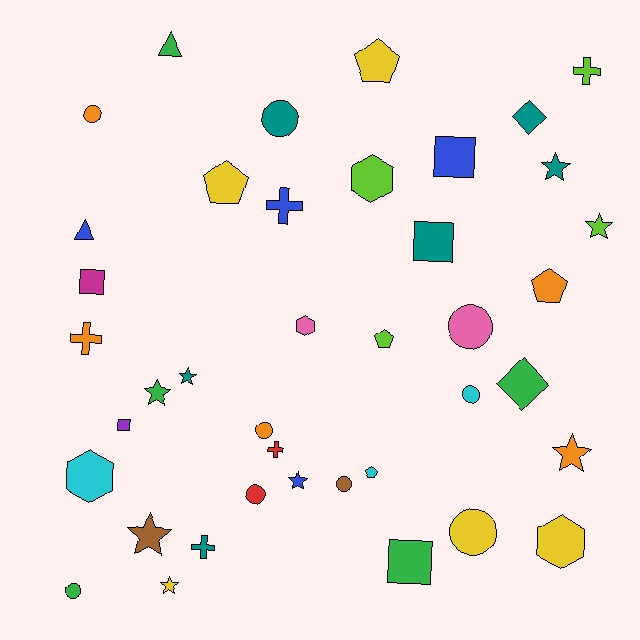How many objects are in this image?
There are 40 objects.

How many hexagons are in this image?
There are 4 hexagons.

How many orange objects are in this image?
There are 5 orange objects.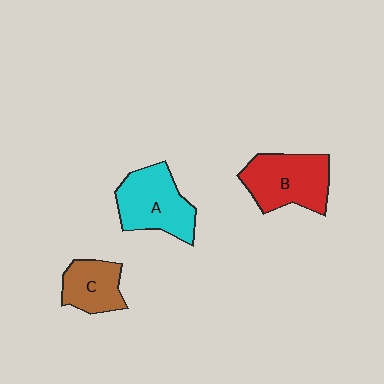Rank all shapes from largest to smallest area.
From largest to smallest: B (red), A (cyan), C (brown).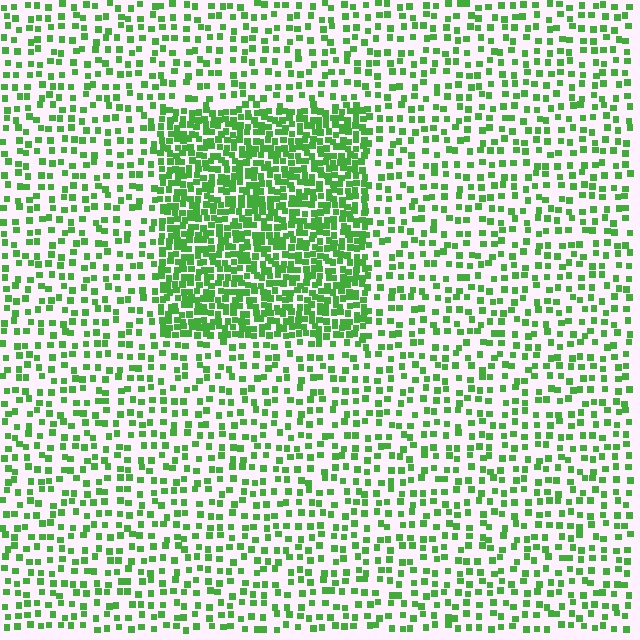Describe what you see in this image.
The image contains small green elements arranged at two different densities. A rectangle-shaped region is visible where the elements are more densely packed than the surrounding area.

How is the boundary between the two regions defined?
The boundary is defined by a change in element density (approximately 2.5x ratio). All elements are the same color, size, and shape.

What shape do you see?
I see a rectangle.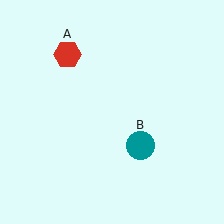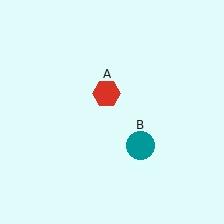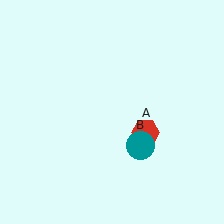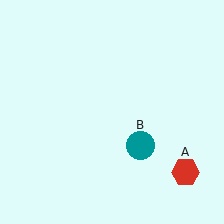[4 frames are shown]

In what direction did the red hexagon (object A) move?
The red hexagon (object A) moved down and to the right.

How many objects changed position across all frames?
1 object changed position: red hexagon (object A).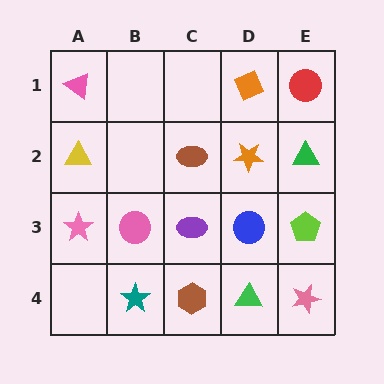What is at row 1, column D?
An orange diamond.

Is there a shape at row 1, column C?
No, that cell is empty.